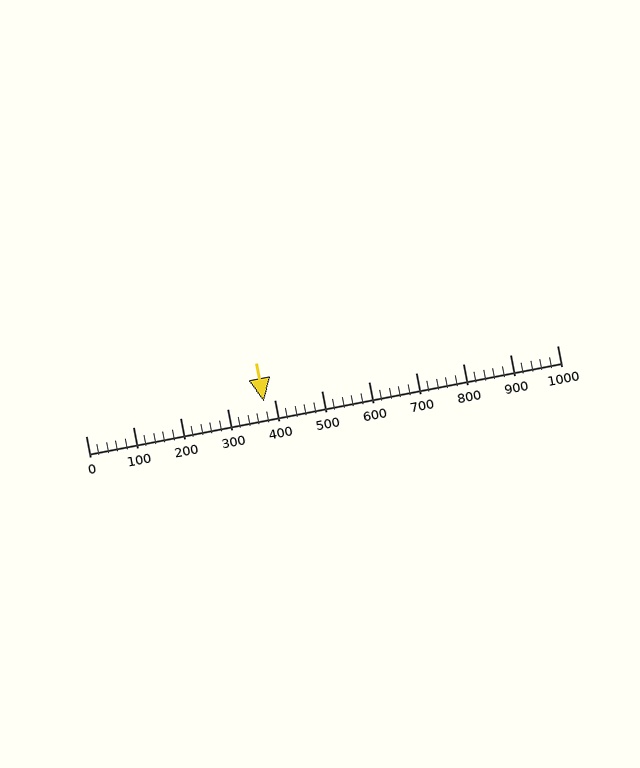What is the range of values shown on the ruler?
The ruler shows values from 0 to 1000.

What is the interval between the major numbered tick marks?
The major tick marks are spaced 100 units apart.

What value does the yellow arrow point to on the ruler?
The yellow arrow points to approximately 378.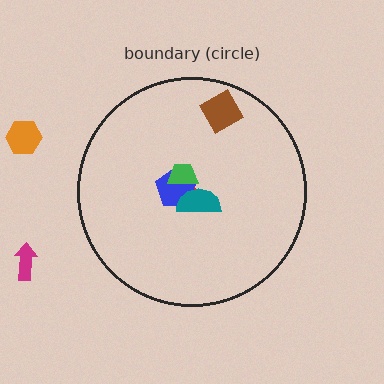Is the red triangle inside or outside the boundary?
Inside.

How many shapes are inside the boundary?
5 inside, 2 outside.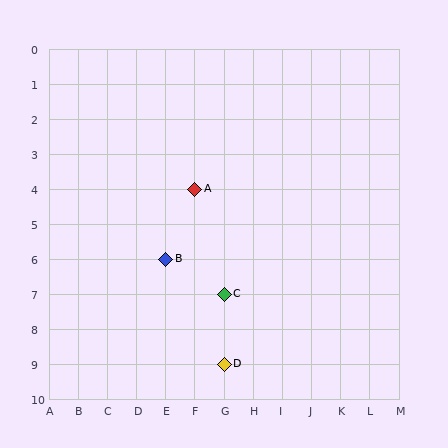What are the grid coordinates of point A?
Point A is at grid coordinates (F, 4).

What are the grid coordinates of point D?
Point D is at grid coordinates (G, 9).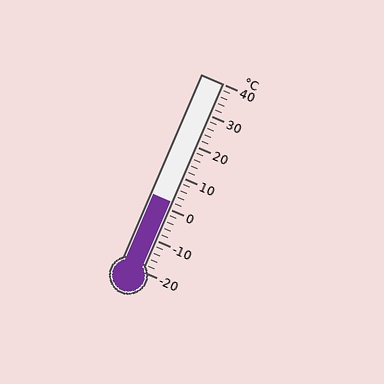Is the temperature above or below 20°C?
The temperature is below 20°C.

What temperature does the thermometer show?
The thermometer shows approximately 2°C.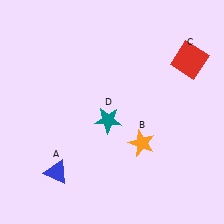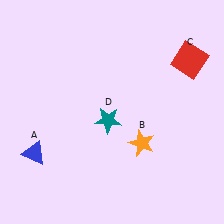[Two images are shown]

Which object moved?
The blue triangle (A) moved left.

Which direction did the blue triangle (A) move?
The blue triangle (A) moved left.